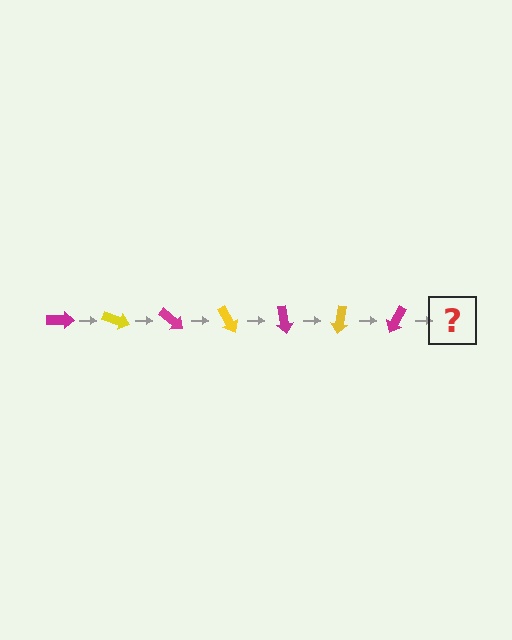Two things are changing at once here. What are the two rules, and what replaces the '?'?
The two rules are that it rotates 20 degrees each step and the color cycles through magenta and yellow. The '?' should be a yellow arrow, rotated 140 degrees from the start.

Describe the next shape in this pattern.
It should be a yellow arrow, rotated 140 degrees from the start.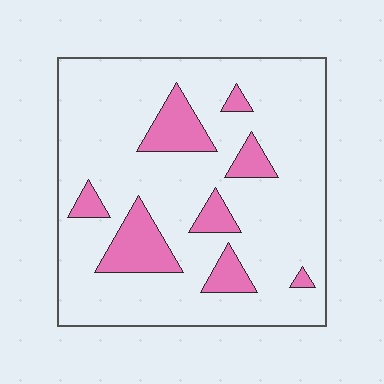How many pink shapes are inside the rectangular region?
8.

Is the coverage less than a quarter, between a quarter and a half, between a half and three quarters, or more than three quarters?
Less than a quarter.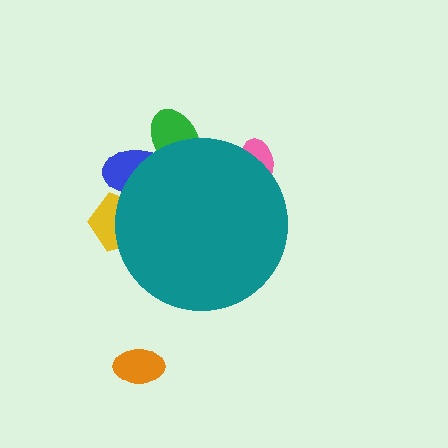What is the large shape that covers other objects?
A teal circle.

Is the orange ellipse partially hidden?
No, the orange ellipse is fully visible.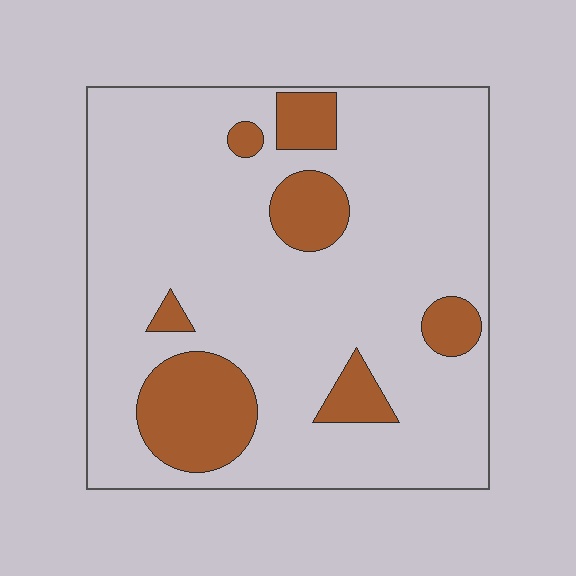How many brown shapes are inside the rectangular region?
7.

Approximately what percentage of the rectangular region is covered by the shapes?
Approximately 20%.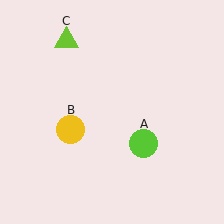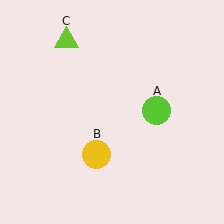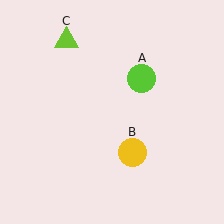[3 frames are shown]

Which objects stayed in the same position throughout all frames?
Lime triangle (object C) remained stationary.